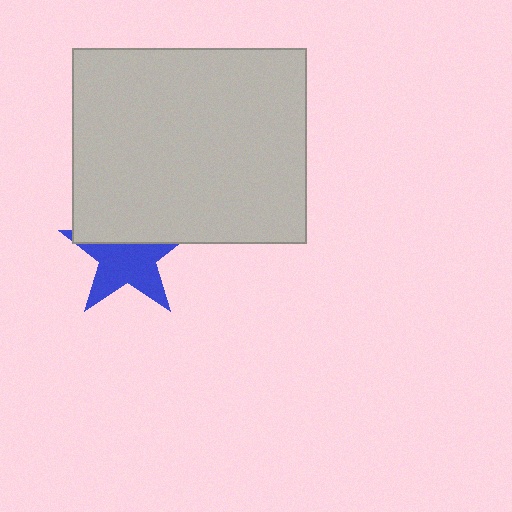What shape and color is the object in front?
The object in front is a light gray rectangle.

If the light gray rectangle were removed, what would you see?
You would see the complete blue star.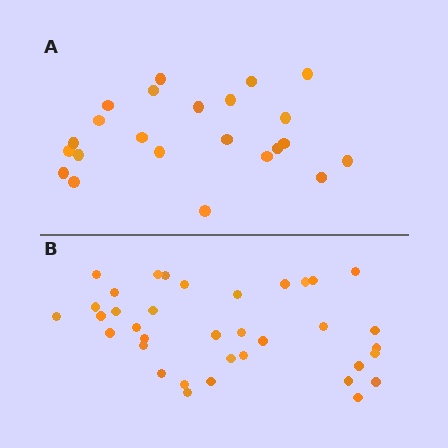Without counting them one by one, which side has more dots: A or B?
Region B (the bottom region) has more dots.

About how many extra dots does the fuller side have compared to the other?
Region B has approximately 15 more dots than region A.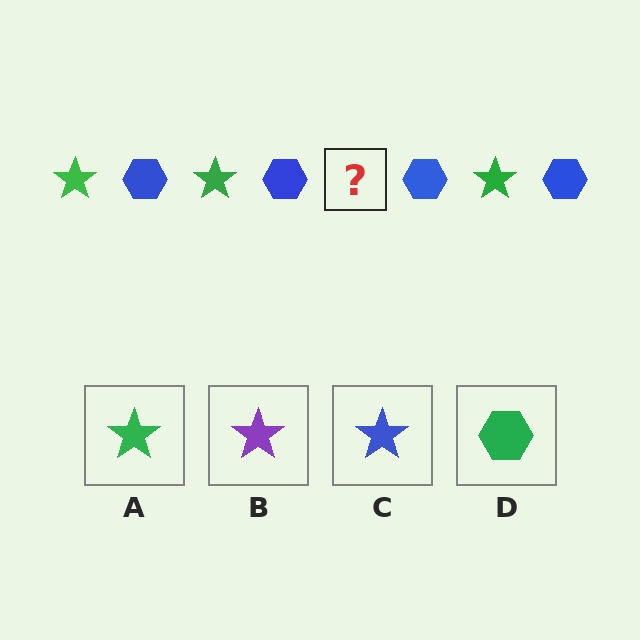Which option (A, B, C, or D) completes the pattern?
A.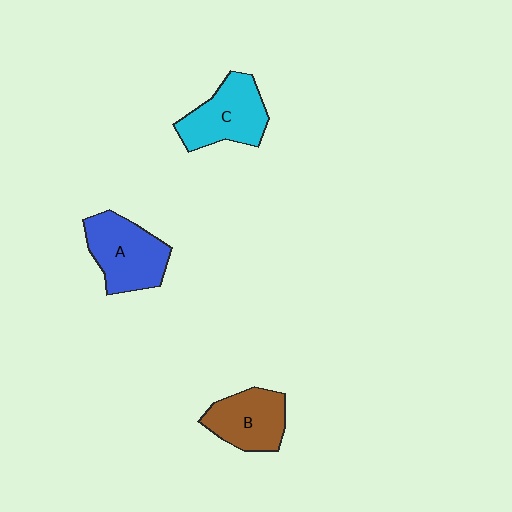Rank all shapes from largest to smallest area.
From largest to smallest: A (blue), C (cyan), B (brown).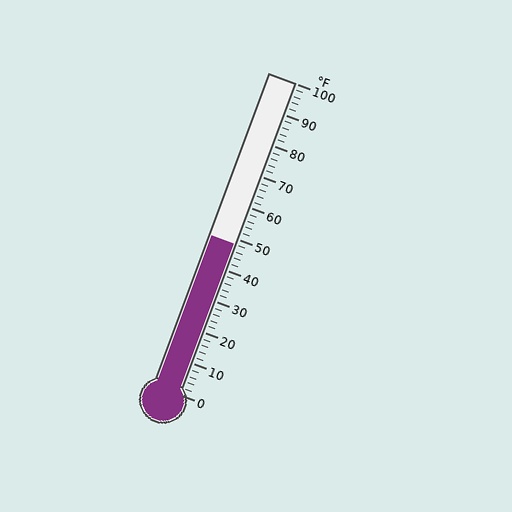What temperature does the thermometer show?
The thermometer shows approximately 48°F.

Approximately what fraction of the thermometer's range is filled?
The thermometer is filled to approximately 50% of its range.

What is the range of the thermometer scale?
The thermometer scale ranges from 0°F to 100°F.